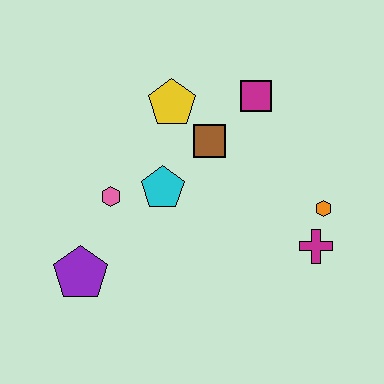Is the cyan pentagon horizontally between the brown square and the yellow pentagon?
No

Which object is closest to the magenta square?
The brown square is closest to the magenta square.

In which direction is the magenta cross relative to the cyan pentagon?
The magenta cross is to the right of the cyan pentagon.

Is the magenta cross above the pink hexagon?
No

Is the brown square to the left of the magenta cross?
Yes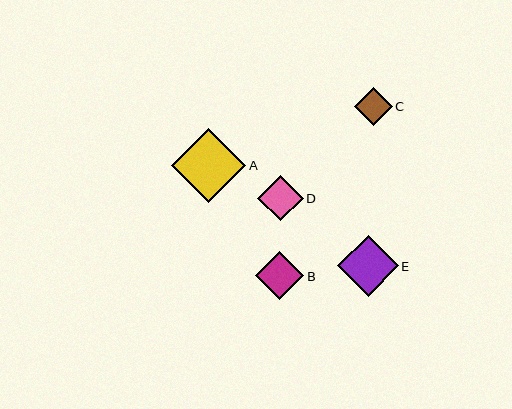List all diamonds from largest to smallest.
From largest to smallest: A, E, B, D, C.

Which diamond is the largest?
Diamond A is the largest with a size of approximately 74 pixels.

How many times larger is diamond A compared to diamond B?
Diamond A is approximately 1.5 times the size of diamond B.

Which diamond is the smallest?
Diamond C is the smallest with a size of approximately 38 pixels.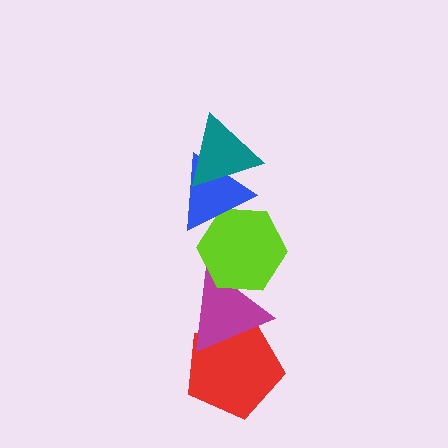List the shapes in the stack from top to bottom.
From top to bottom: the teal triangle, the blue triangle, the lime hexagon, the magenta triangle, the red pentagon.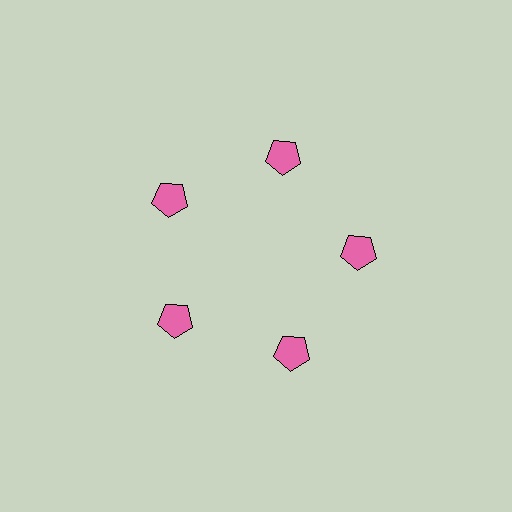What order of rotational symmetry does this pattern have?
This pattern has 5-fold rotational symmetry.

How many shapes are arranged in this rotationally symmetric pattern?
There are 5 shapes, arranged in 5 groups of 1.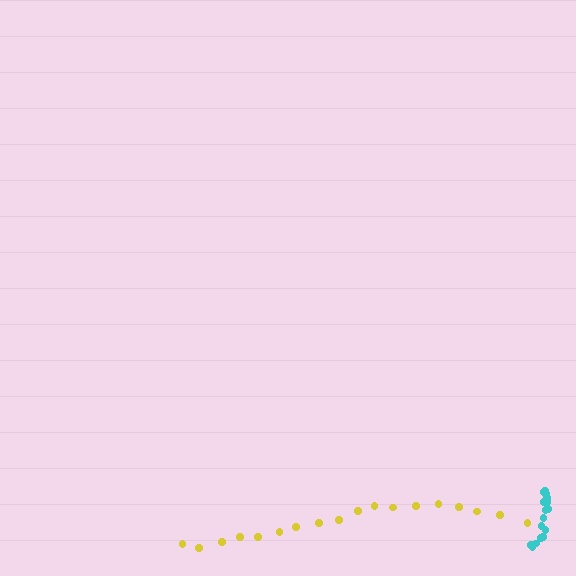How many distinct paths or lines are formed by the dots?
There are 2 distinct paths.